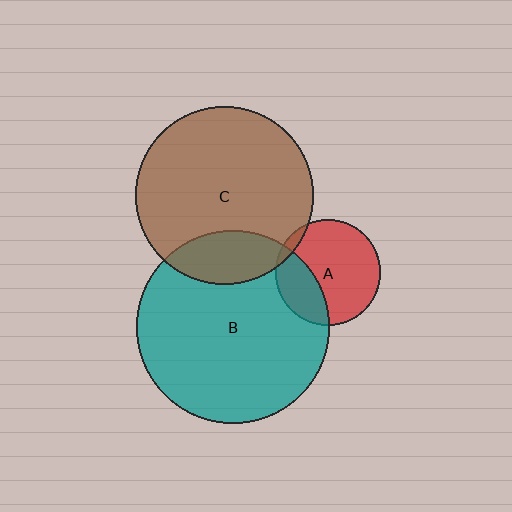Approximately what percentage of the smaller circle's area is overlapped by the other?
Approximately 20%.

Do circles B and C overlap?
Yes.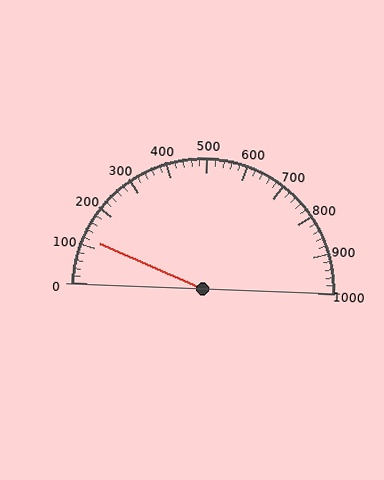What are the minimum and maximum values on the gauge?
The gauge ranges from 0 to 1000.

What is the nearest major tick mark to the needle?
The nearest major tick mark is 100.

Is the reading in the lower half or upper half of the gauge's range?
The reading is in the lower half of the range (0 to 1000).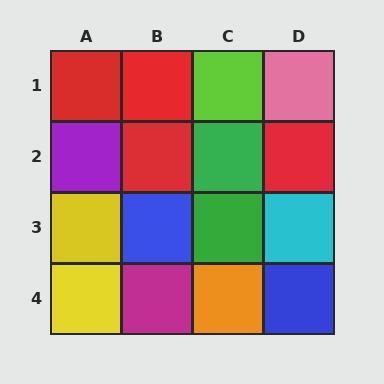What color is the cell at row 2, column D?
Red.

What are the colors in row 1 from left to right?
Red, red, lime, pink.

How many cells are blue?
2 cells are blue.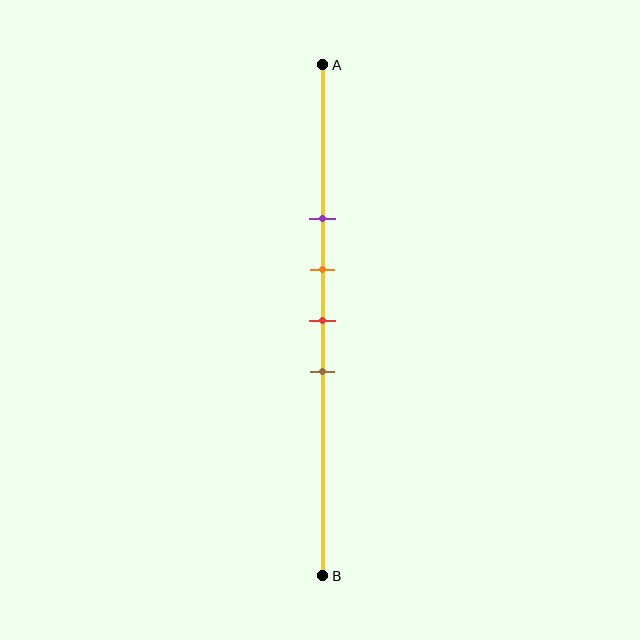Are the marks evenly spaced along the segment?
Yes, the marks are approximately evenly spaced.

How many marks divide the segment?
There are 4 marks dividing the segment.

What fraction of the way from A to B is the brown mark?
The brown mark is approximately 60% (0.6) of the way from A to B.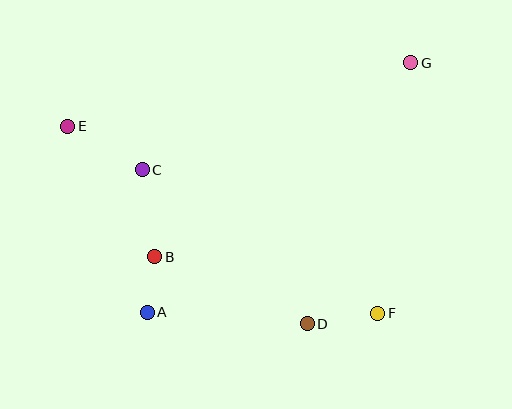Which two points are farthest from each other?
Points A and G are farthest from each other.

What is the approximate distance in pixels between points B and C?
The distance between B and C is approximately 88 pixels.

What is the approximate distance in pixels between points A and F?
The distance between A and F is approximately 231 pixels.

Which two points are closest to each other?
Points A and B are closest to each other.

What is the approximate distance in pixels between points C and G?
The distance between C and G is approximately 289 pixels.